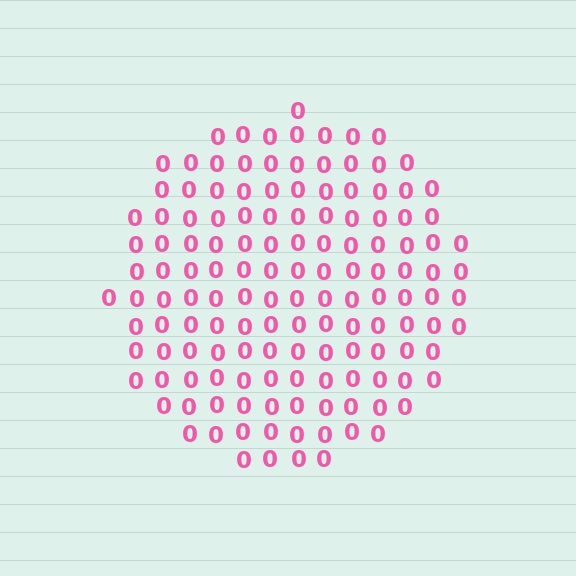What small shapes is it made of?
It is made of small digit 0's.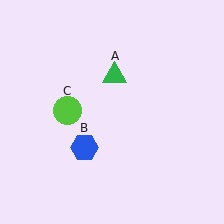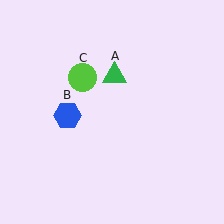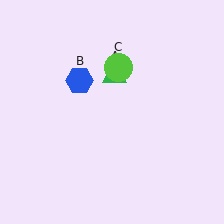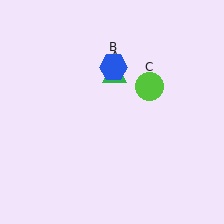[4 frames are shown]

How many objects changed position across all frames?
2 objects changed position: blue hexagon (object B), lime circle (object C).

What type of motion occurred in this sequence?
The blue hexagon (object B), lime circle (object C) rotated clockwise around the center of the scene.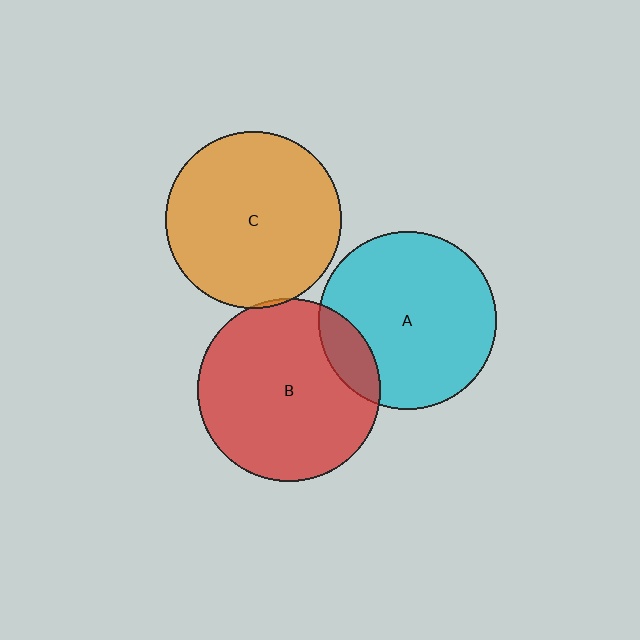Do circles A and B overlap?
Yes.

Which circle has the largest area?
Circle B (red).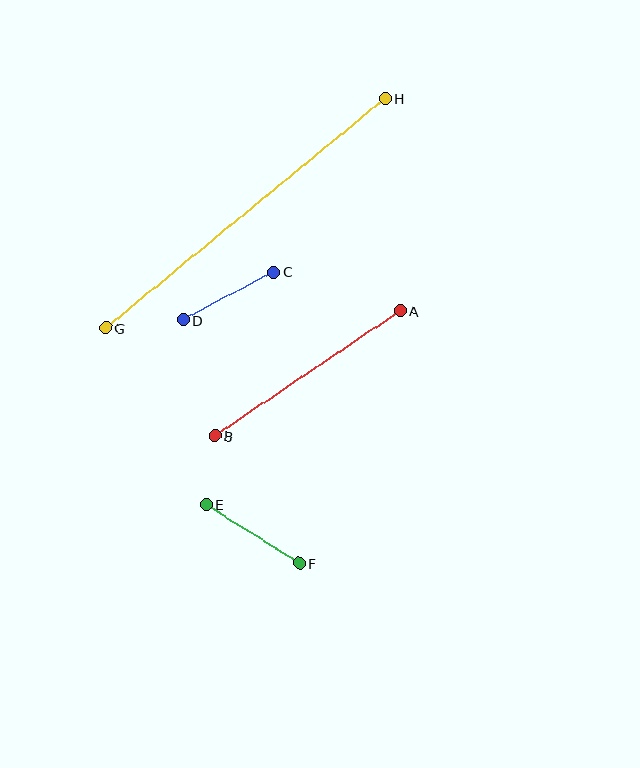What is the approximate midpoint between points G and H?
The midpoint is at approximately (246, 213) pixels.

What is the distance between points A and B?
The distance is approximately 224 pixels.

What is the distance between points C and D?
The distance is approximately 103 pixels.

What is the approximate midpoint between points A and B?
The midpoint is at approximately (308, 374) pixels.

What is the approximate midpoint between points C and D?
The midpoint is at approximately (228, 296) pixels.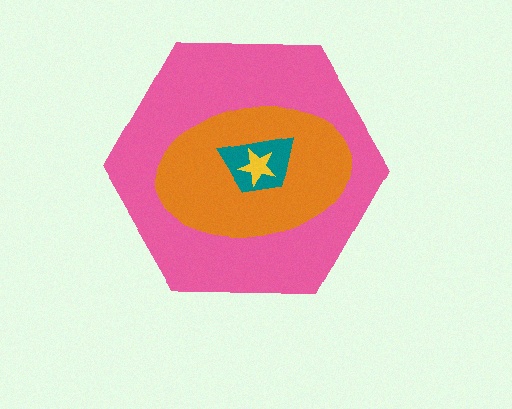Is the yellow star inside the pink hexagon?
Yes.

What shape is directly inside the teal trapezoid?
The yellow star.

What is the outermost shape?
The pink hexagon.